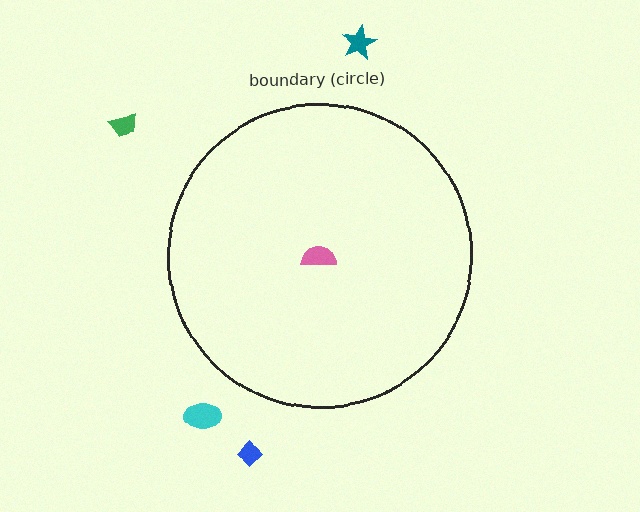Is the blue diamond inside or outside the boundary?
Outside.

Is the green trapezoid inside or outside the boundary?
Outside.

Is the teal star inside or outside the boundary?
Outside.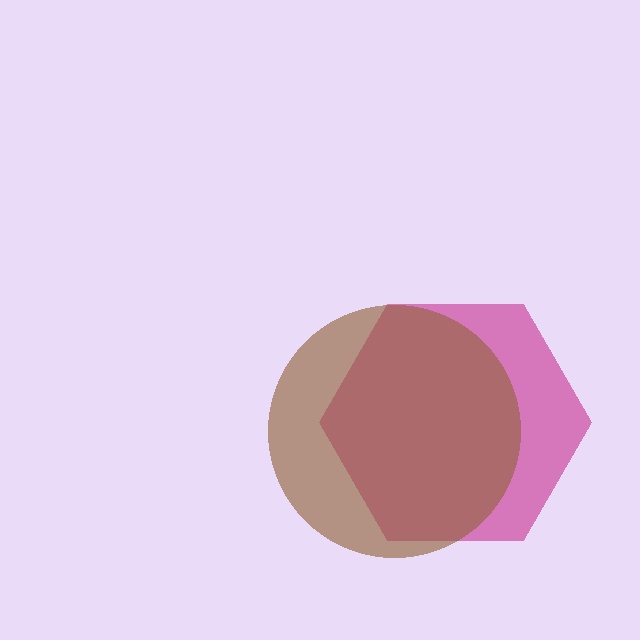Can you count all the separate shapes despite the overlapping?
Yes, there are 2 separate shapes.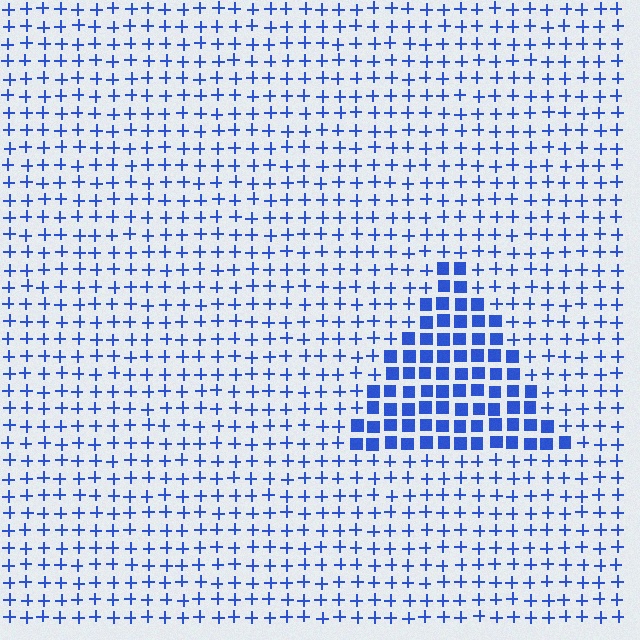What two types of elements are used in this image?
The image uses squares inside the triangle region and plus signs outside it.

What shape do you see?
I see a triangle.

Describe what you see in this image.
The image is filled with small blue elements arranged in a uniform grid. A triangle-shaped region contains squares, while the surrounding area contains plus signs. The boundary is defined purely by the change in element shape.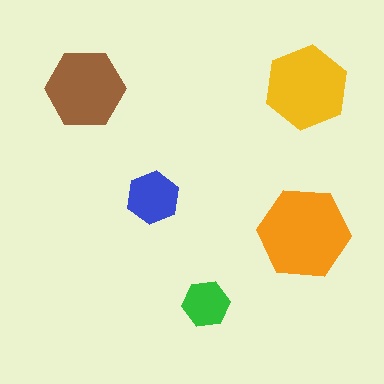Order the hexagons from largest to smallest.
the orange one, the yellow one, the brown one, the blue one, the green one.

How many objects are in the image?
There are 5 objects in the image.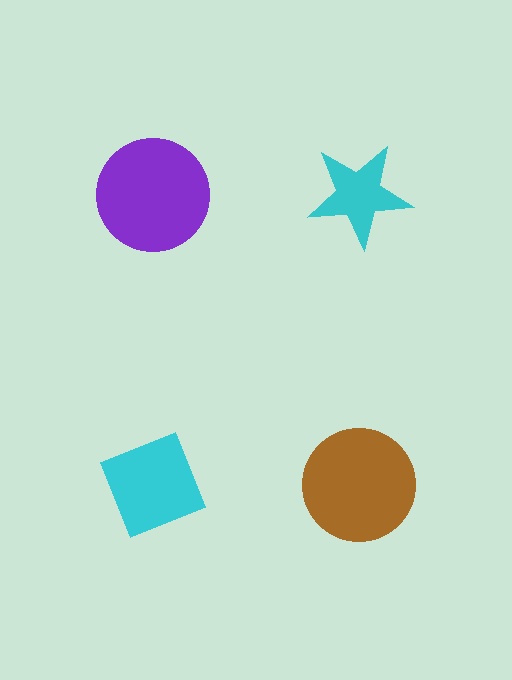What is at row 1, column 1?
A purple circle.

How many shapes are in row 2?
2 shapes.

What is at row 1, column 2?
A cyan star.